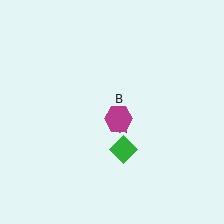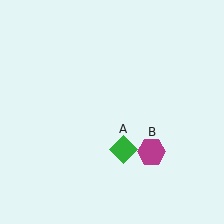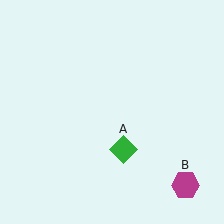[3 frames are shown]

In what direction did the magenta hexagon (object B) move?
The magenta hexagon (object B) moved down and to the right.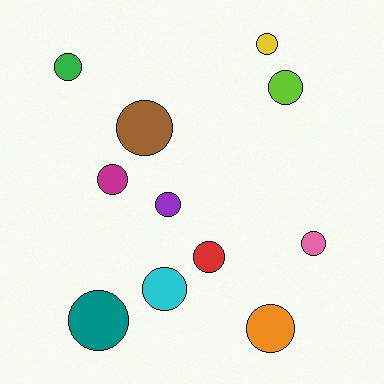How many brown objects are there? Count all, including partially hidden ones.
There is 1 brown object.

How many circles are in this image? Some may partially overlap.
There are 11 circles.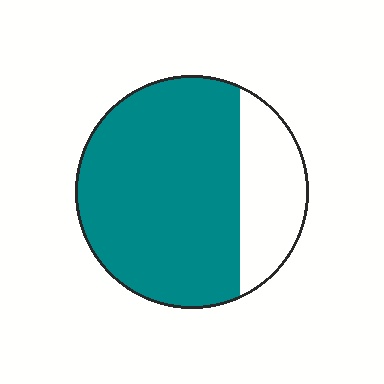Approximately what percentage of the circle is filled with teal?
Approximately 75%.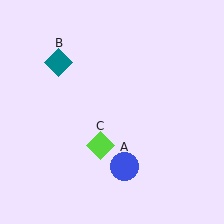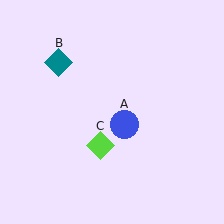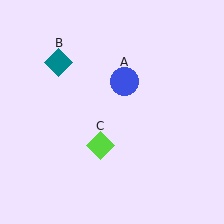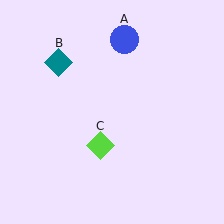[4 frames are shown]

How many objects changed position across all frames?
1 object changed position: blue circle (object A).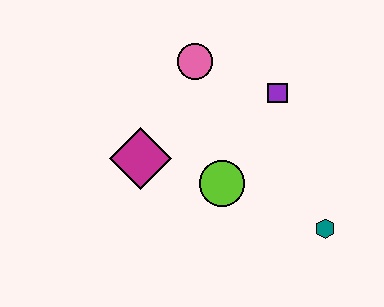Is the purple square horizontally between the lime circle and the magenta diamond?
No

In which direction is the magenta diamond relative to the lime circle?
The magenta diamond is to the left of the lime circle.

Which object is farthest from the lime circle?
The pink circle is farthest from the lime circle.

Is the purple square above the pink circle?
No